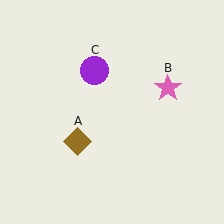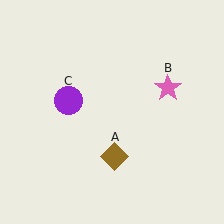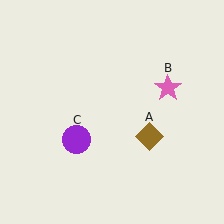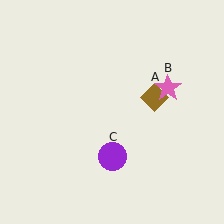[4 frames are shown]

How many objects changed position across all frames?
2 objects changed position: brown diamond (object A), purple circle (object C).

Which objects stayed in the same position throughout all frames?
Pink star (object B) remained stationary.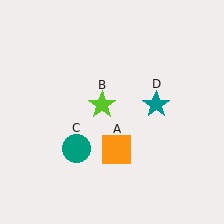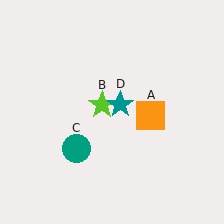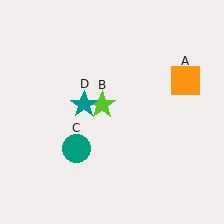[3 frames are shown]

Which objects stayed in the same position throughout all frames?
Lime star (object B) and teal circle (object C) remained stationary.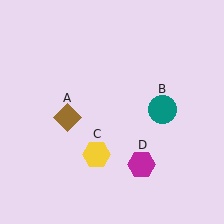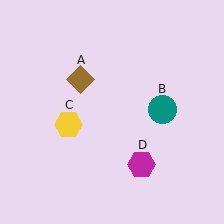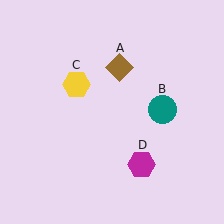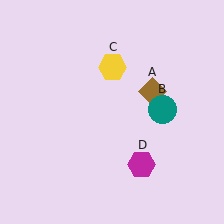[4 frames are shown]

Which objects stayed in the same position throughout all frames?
Teal circle (object B) and magenta hexagon (object D) remained stationary.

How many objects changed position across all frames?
2 objects changed position: brown diamond (object A), yellow hexagon (object C).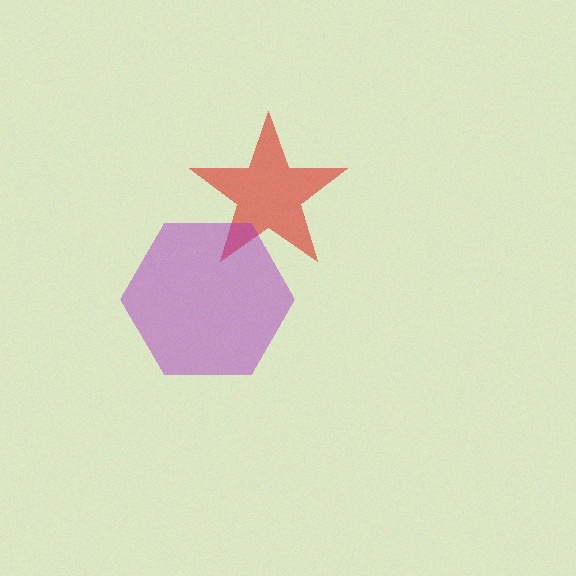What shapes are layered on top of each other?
The layered shapes are: a red star, a purple hexagon.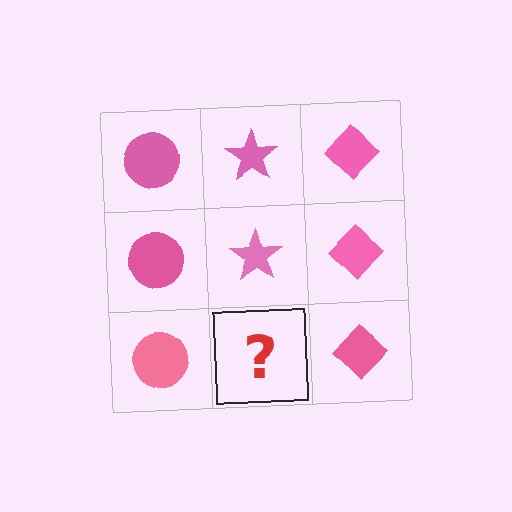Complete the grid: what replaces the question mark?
The question mark should be replaced with a pink star.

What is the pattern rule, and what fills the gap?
The rule is that each column has a consistent shape. The gap should be filled with a pink star.